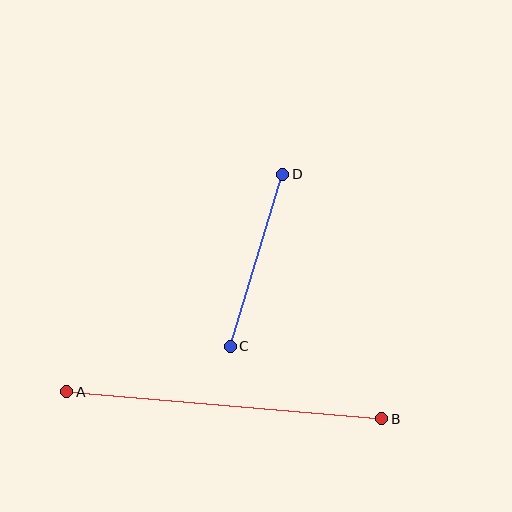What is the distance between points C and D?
The distance is approximately 180 pixels.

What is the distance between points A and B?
The distance is approximately 316 pixels.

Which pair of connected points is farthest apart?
Points A and B are farthest apart.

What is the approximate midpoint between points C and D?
The midpoint is at approximately (257, 260) pixels.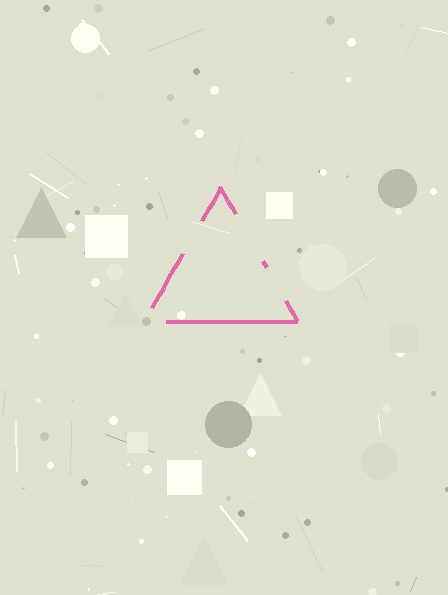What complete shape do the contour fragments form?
The contour fragments form a triangle.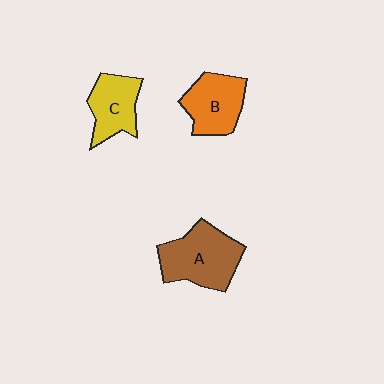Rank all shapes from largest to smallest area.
From largest to smallest: A (brown), B (orange), C (yellow).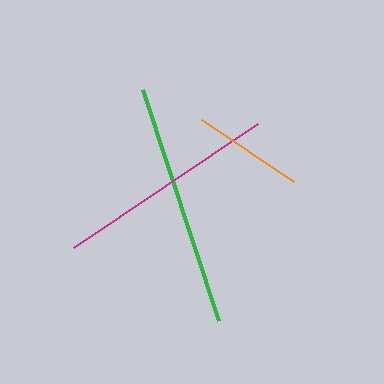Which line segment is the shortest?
The orange line is the shortest at approximately 110 pixels.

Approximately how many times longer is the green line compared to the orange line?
The green line is approximately 2.2 times the length of the orange line.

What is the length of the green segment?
The green segment is approximately 244 pixels long.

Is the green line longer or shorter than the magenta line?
The green line is longer than the magenta line.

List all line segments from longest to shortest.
From longest to shortest: green, magenta, orange.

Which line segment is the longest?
The green line is the longest at approximately 244 pixels.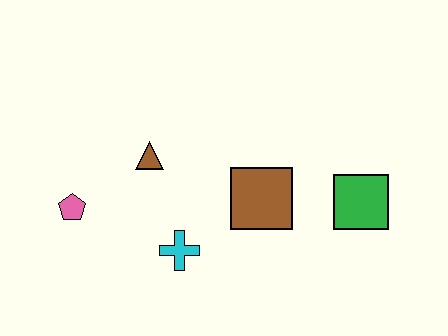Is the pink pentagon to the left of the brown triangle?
Yes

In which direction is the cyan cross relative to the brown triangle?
The cyan cross is below the brown triangle.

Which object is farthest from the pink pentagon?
The green square is farthest from the pink pentagon.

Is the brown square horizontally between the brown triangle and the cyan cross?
No